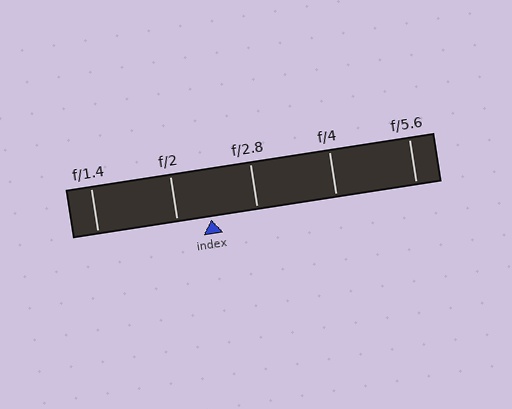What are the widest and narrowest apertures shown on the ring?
The widest aperture shown is f/1.4 and the narrowest is f/5.6.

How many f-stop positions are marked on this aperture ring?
There are 5 f-stop positions marked.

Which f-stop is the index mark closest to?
The index mark is closest to f/2.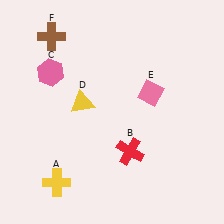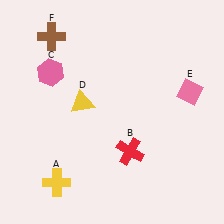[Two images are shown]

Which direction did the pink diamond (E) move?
The pink diamond (E) moved right.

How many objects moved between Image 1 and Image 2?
1 object moved between the two images.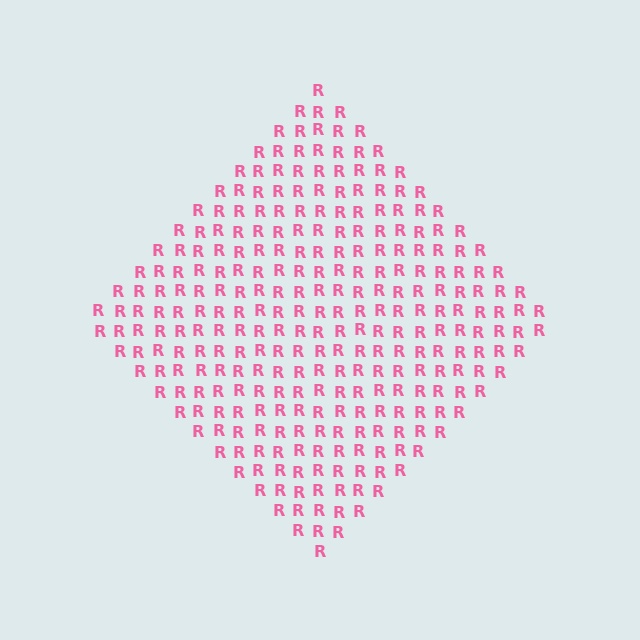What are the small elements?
The small elements are letter R's.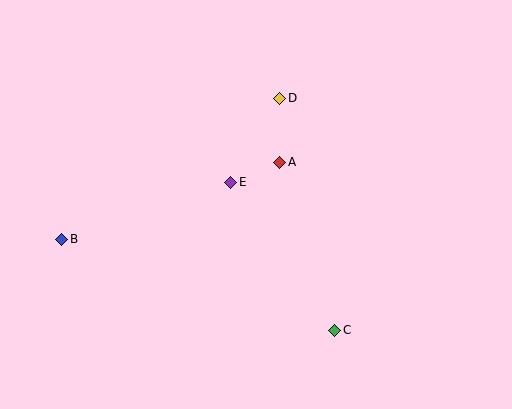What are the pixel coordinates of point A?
Point A is at (280, 162).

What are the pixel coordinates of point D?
Point D is at (280, 98).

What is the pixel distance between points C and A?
The distance between C and A is 177 pixels.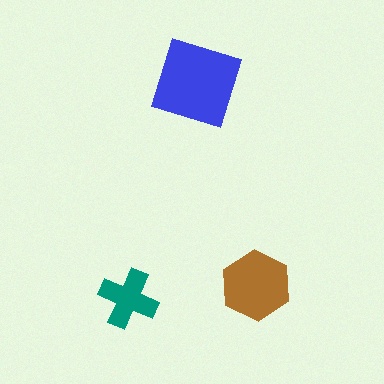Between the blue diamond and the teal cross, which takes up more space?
The blue diamond.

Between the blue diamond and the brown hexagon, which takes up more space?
The blue diamond.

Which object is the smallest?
The teal cross.